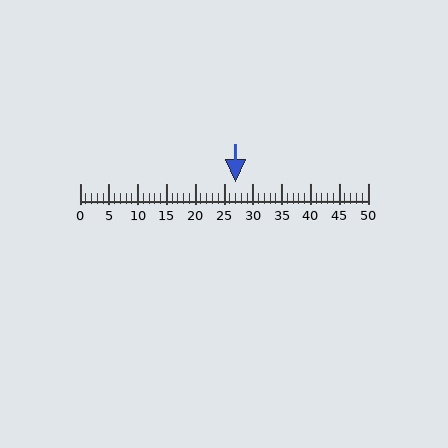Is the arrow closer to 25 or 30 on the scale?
The arrow is closer to 25.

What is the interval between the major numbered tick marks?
The major tick marks are spaced 5 units apart.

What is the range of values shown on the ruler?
The ruler shows values from 0 to 50.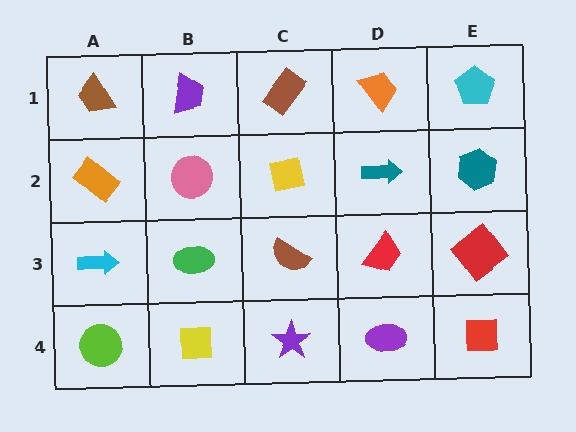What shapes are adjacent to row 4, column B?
A green ellipse (row 3, column B), a lime circle (row 4, column A), a purple star (row 4, column C).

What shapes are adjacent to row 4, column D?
A red trapezoid (row 3, column D), a purple star (row 4, column C), a red square (row 4, column E).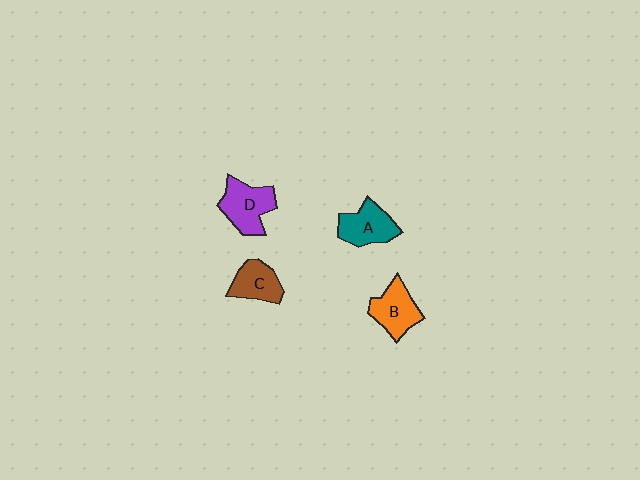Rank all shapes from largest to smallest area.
From largest to smallest: D (purple), A (teal), B (orange), C (brown).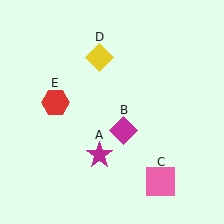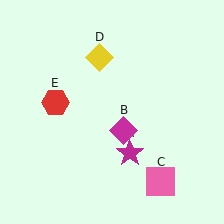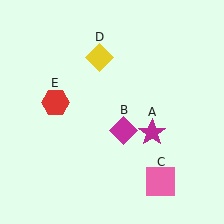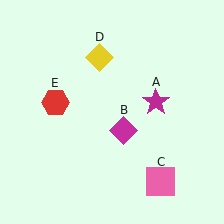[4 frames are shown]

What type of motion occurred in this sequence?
The magenta star (object A) rotated counterclockwise around the center of the scene.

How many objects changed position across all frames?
1 object changed position: magenta star (object A).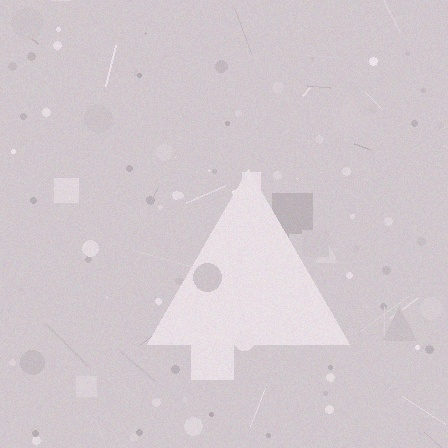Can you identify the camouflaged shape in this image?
The camouflaged shape is a triangle.